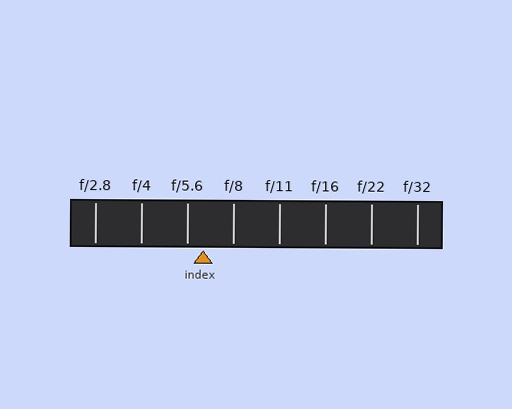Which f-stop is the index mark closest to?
The index mark is closest to f/5.6.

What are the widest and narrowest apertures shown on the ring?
The widest aperture shown is f/2.8 and the narrowest is f/32.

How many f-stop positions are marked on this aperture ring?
There are 8 f-stop positions marked.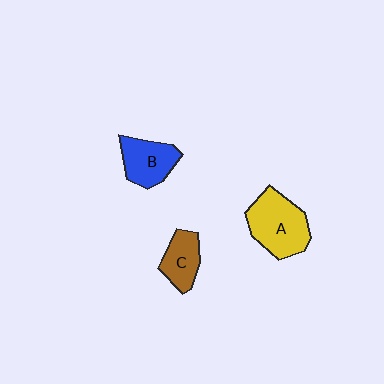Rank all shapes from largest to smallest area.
From largest to smallest: A (yellow), B (blue), C (brown).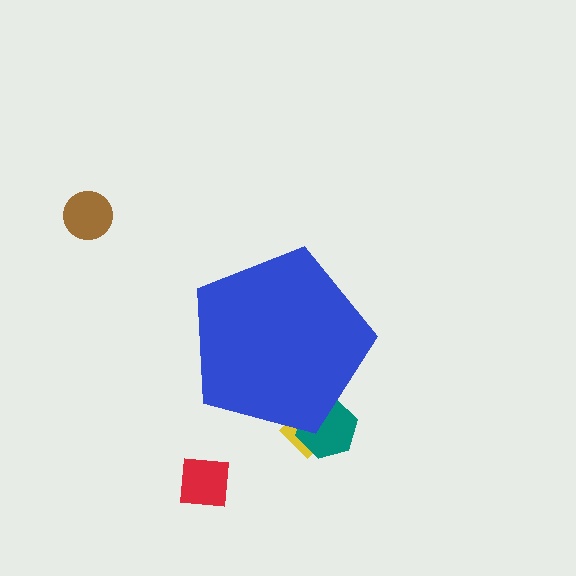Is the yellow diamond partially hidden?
Yes, the yellow diamond is partially hidden behind the blue pentagon.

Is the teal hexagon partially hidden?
Yes, the teal hexagon is partially hidden behind the blue pentagon.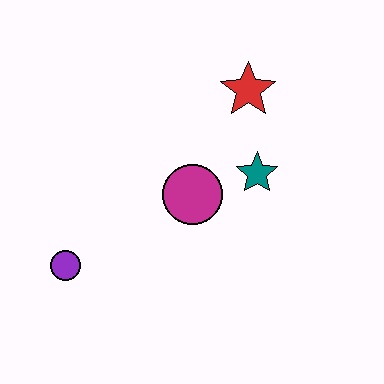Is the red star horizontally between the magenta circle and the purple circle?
No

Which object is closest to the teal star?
The magenta circle is closest to the teal star.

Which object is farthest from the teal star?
The purple circle is farthest from the teal star.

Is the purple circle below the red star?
Yes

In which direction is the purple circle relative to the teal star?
The purple circle is to the left of the teal star.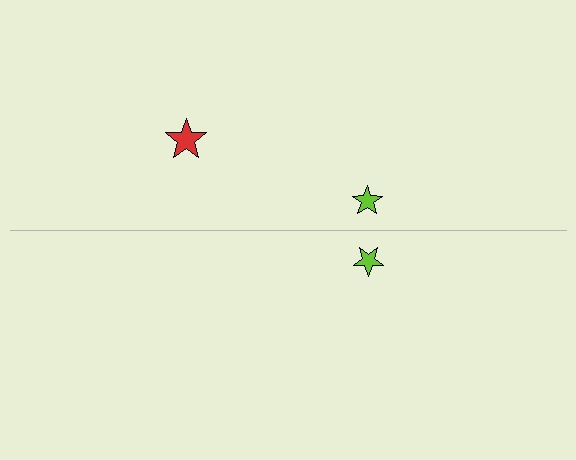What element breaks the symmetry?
A red star is missing from the bottom side.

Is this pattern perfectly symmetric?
No, the pattern is not perfectly symmetric. A red star is missing from the bottom side.